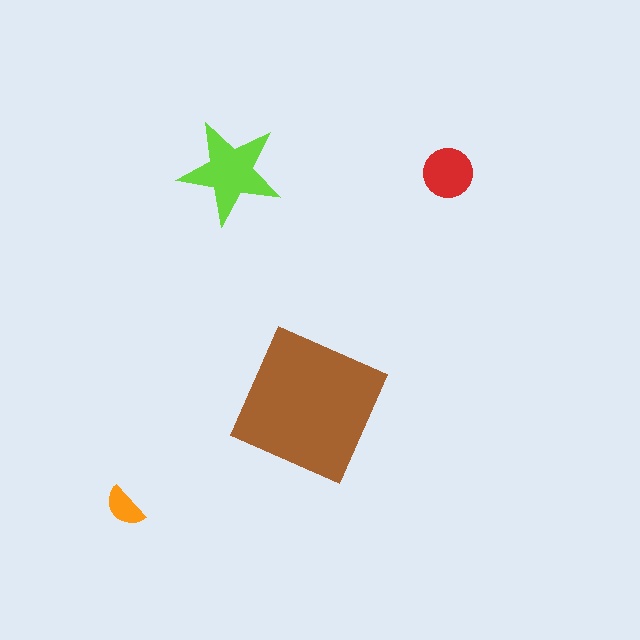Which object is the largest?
The brown square.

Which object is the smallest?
The orange semicircle.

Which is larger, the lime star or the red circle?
The lime star.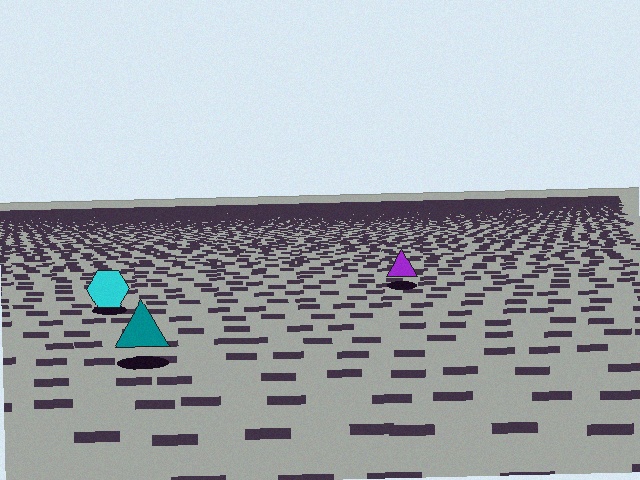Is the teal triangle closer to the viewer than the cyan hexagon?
Yes. The teal triangle is closer — you can tell from the texture gradient: the ground texture is coarser near it.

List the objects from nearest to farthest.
From nearest to farthest: the teal triangle, the cyan hexagon, the purple triangle.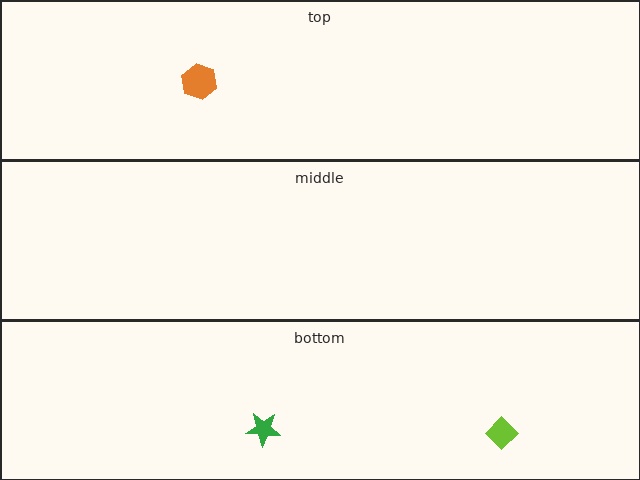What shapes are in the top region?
The orange hexagon.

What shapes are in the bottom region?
The green star, the lime diamond.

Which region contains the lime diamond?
The bottom region.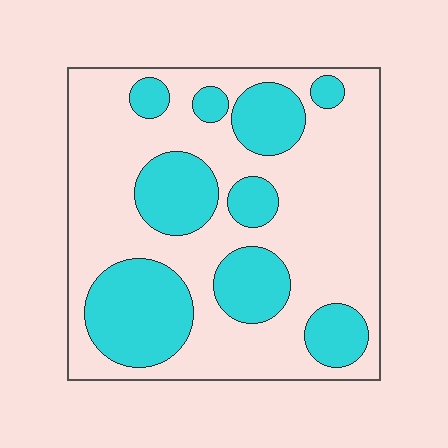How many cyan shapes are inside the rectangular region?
9.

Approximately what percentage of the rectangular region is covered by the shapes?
Approximately 35%.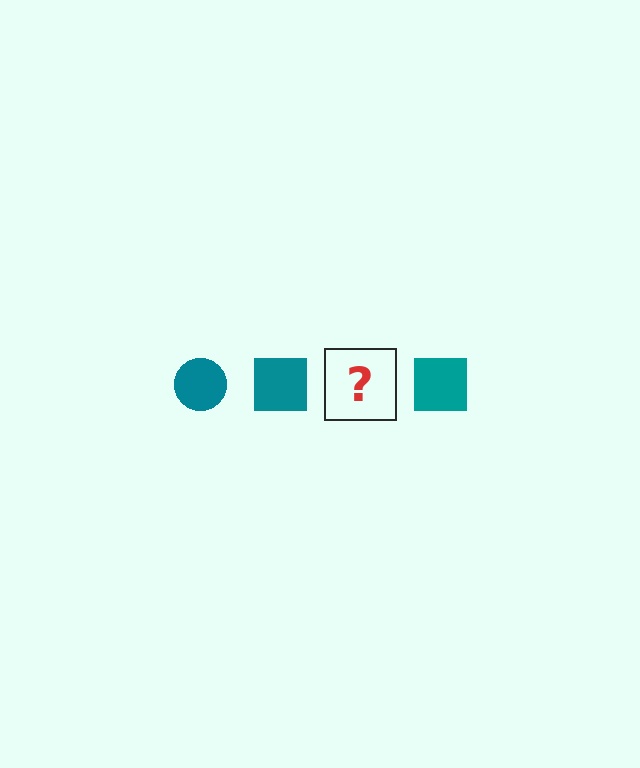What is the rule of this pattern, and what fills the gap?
The rule is that the pattern cycles through circle, square shapes in teal. The gap should be filled with a teal circle.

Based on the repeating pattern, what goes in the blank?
The blank should be a teal circle.